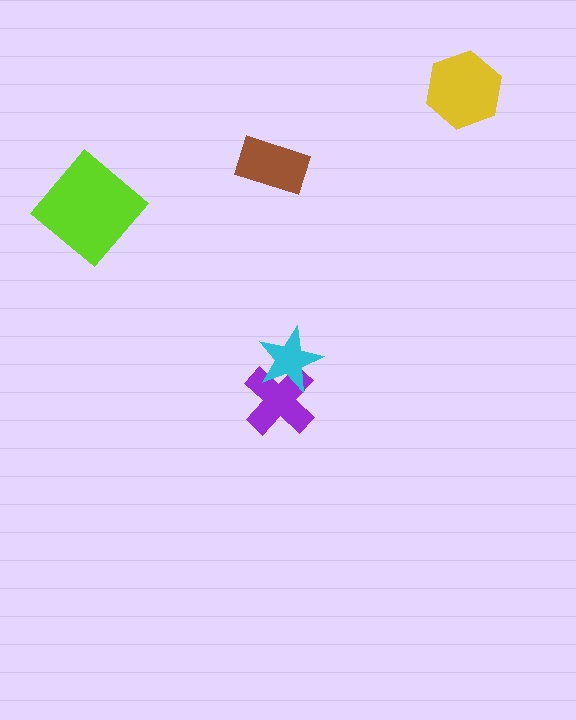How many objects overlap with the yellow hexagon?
0 objects overlap with the yellow hexagon.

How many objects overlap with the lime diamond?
0 objects overlap with the lime diamond.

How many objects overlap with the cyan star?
1 object overlaps with the cyan star.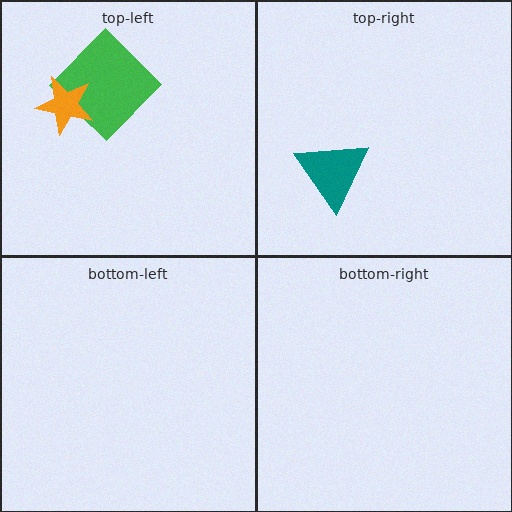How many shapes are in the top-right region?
1.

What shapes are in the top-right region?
The teal triangle.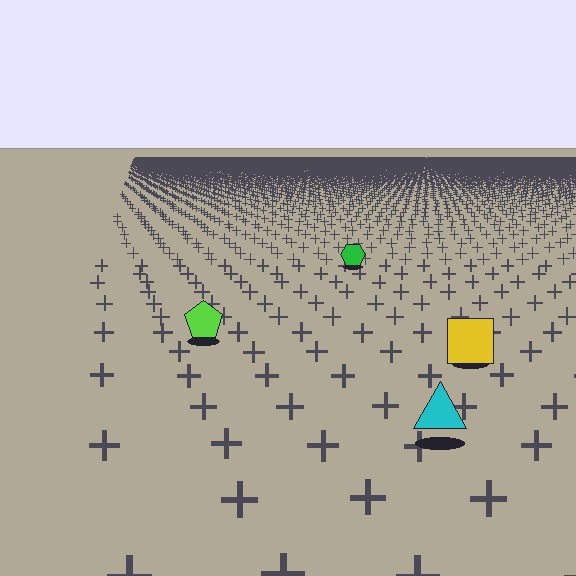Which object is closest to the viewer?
The cyan triangle is closest. The texture marks near it are larger and more spread out.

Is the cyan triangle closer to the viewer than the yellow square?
Yes. The cyan triangle is closer — you can tell from the texture gradient: the ground texture is coarser near it.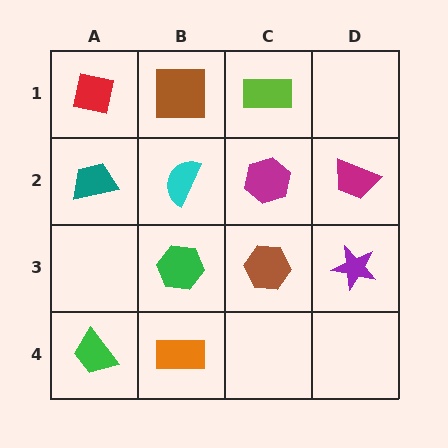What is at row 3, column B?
A green hexagon.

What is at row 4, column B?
An orange rectangle.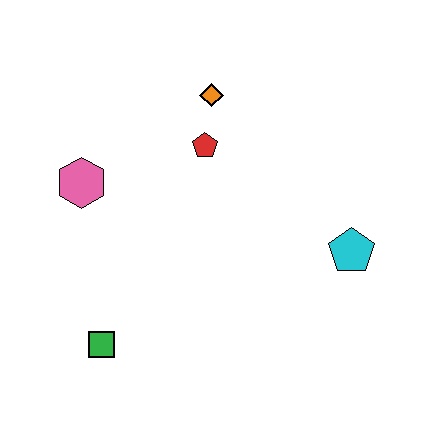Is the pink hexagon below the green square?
No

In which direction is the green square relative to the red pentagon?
The green square is below the red pentagon.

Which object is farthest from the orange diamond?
The green square is farthest from the orange diamond.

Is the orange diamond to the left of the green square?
No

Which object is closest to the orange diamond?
The red pentagon is closest to the orange diamond.